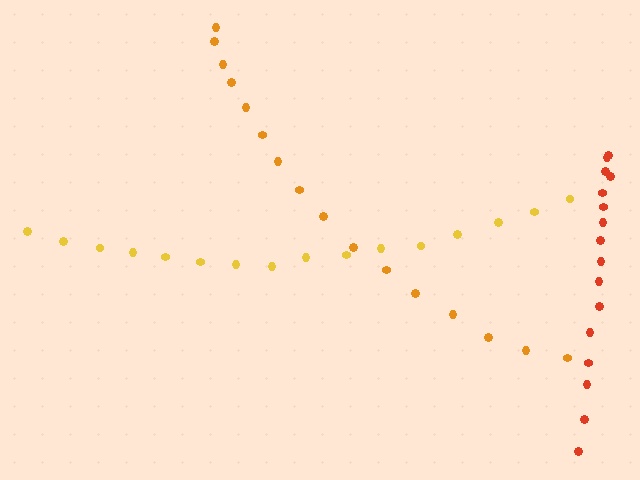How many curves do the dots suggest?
There are 3 distinct paths.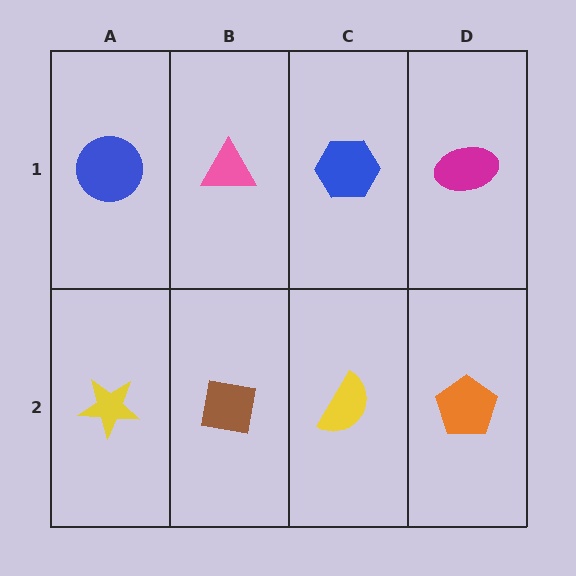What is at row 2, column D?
An orange pentagon.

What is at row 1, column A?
A blue circle.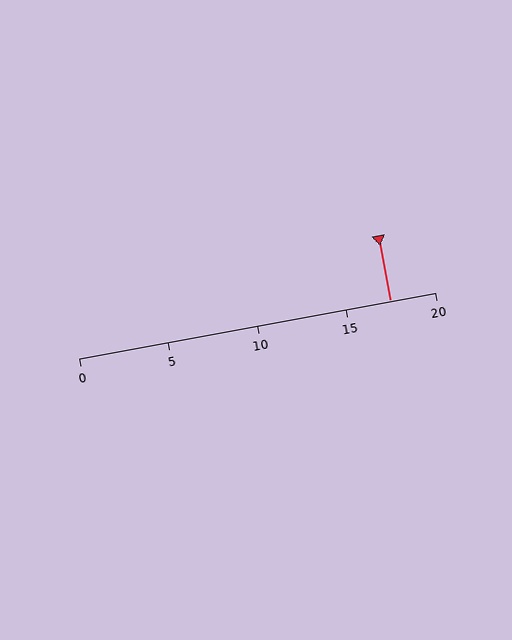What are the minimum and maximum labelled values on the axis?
The axis runs from 0 to 20.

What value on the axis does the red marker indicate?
The marker indicates approximately 17.5.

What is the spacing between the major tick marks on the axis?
The major ticks are spaced 5 apart.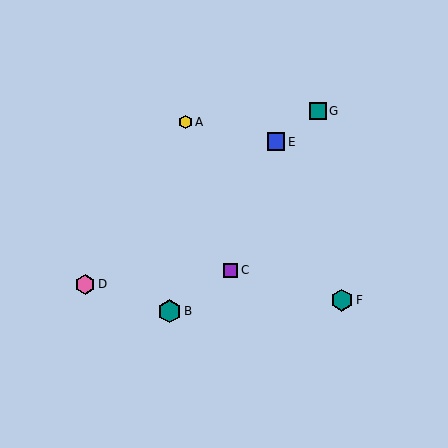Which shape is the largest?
The teal hexagon (labeled B) is the largest.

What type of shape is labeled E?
Shape E is a blue square.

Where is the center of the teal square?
The center of the teal square is at (318, 111).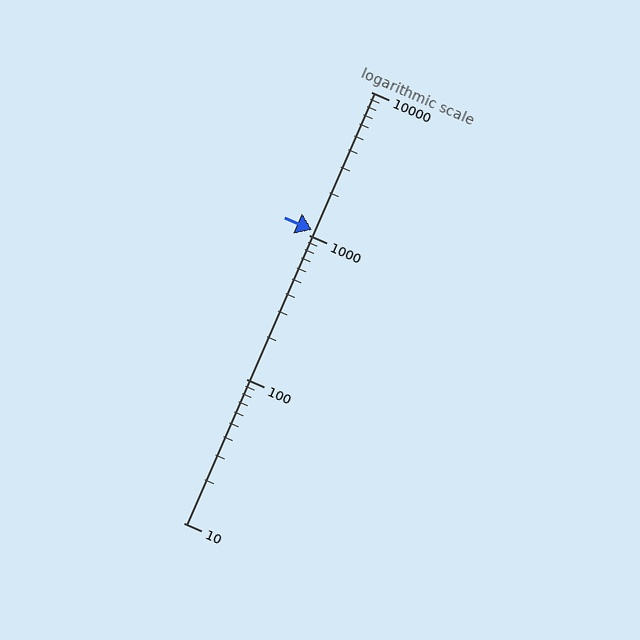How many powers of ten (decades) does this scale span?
The scale spans 3 decades, from 10 to 10000.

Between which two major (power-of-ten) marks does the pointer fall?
The pointer is between 1000 and 10000.